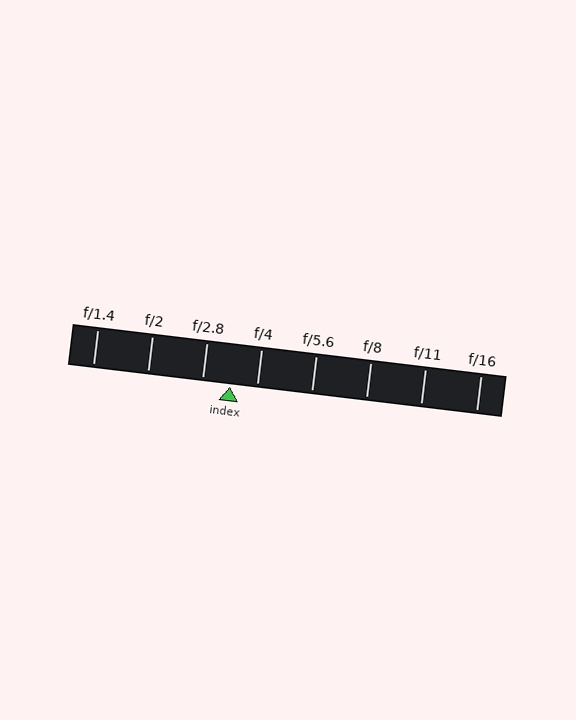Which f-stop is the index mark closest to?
The index mark is closest to f/4.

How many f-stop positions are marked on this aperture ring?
There are 8 f-stop positions marked.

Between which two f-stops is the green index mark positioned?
The index mark is between f/2.8 and f/4.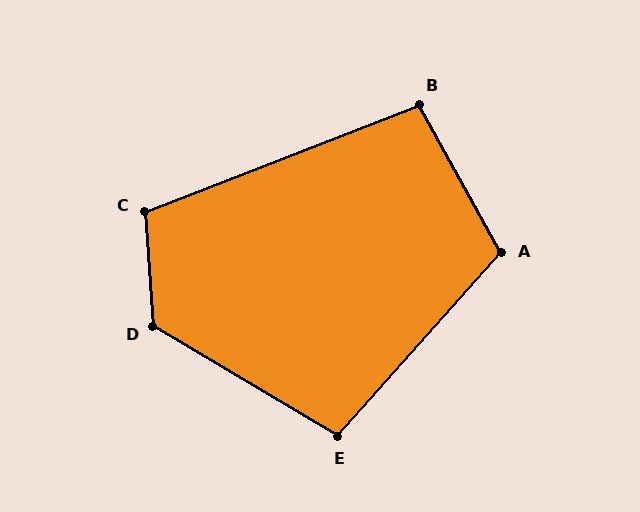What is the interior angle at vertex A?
Approximately 109 degrees (obtuse).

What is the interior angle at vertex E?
Approximately 101 degrees (obtuse).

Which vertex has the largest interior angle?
D, at approximately 125 degrees.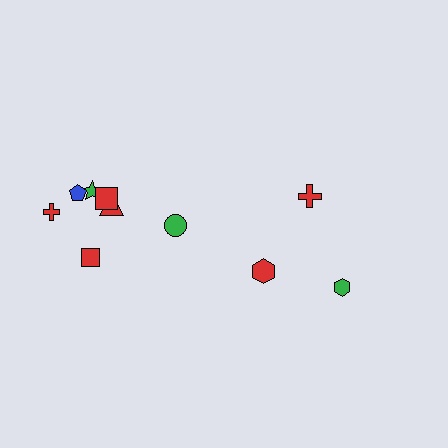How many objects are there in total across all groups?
There are 10 objects.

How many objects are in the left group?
There are 7 objects.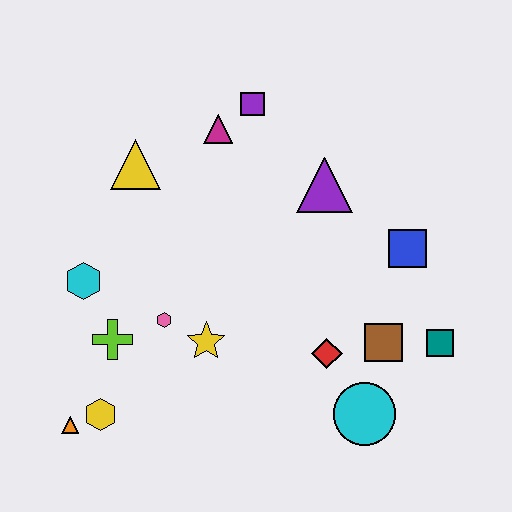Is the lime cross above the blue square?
No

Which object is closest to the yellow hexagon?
The orange triangle is closest to the yellow hexagon.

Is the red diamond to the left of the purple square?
No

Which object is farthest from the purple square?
The orange triangle is farthest from the purple square.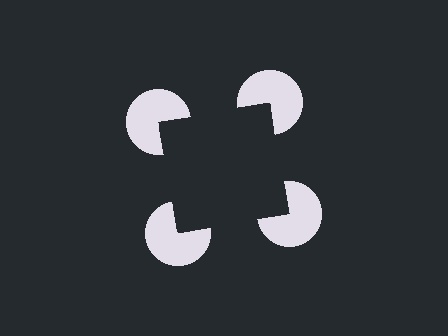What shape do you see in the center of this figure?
An illusory square — its edges are inferred from the aligned wedge cuts in the pac-man discs, not physically drawn.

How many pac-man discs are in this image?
There are 4 — one at each vertex of the illusory square.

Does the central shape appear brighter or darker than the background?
It typically appears slightly darker than the background, even though no actual brightness change is drawn.